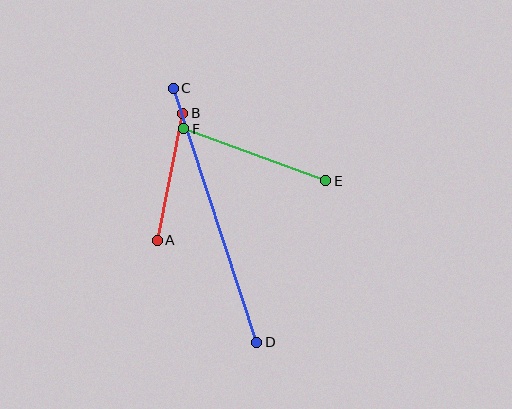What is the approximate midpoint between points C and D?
The midpoint is at approximately (215, 215) pixels.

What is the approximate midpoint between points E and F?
The midpoint is at approximately (255, 155) pixels.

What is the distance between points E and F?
The distance is approximately 151 pixels.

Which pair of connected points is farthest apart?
Points C and D are farthest apart.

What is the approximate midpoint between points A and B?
The midpoint is at approximately (170, 177) pixels.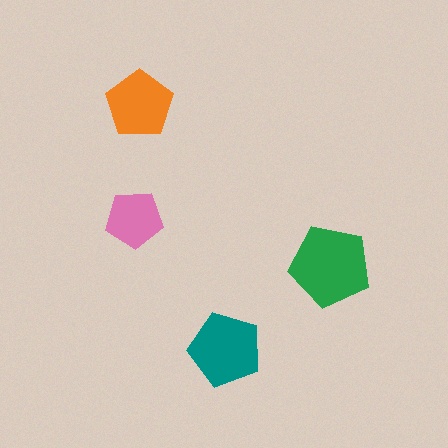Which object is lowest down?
The teal pentagon is bottommost.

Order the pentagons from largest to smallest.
the green one, the teal one, the orange one, the pink one.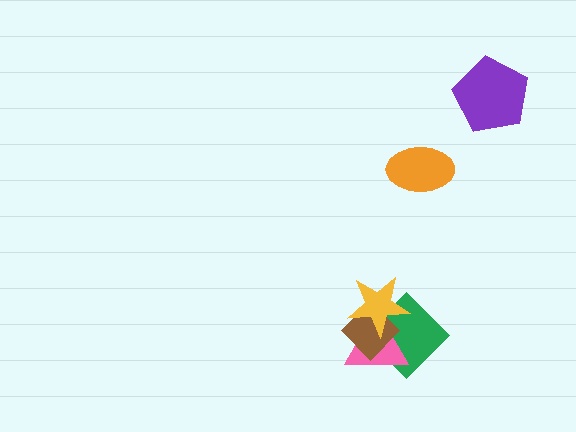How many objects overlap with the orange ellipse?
0 objects overlap with the orange ellipse.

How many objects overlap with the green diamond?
3 objects overlap with the green diamond.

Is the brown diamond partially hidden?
Yes, it is partially covered by another shape.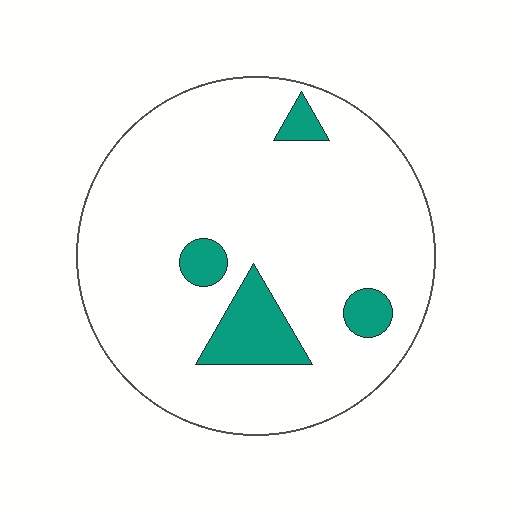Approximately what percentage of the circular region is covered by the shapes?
Approximately 10%.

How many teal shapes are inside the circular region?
4.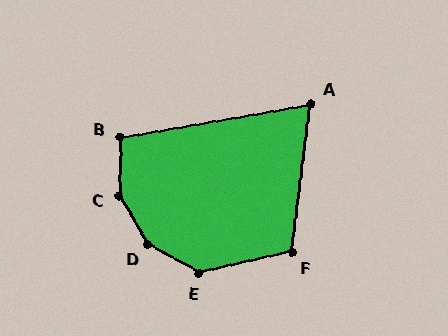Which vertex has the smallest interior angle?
A, at approximately 73 degrees.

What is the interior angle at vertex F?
Approximately 110 degrees (obtuse).